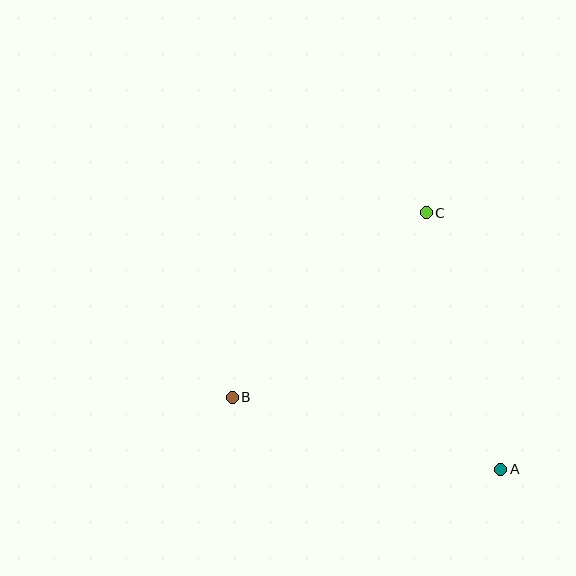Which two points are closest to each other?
Points A and C are closest to each other.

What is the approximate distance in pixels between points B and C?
The distance between B and C is approximately 268 pixels.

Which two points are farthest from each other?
Points A and B are farthest from each other.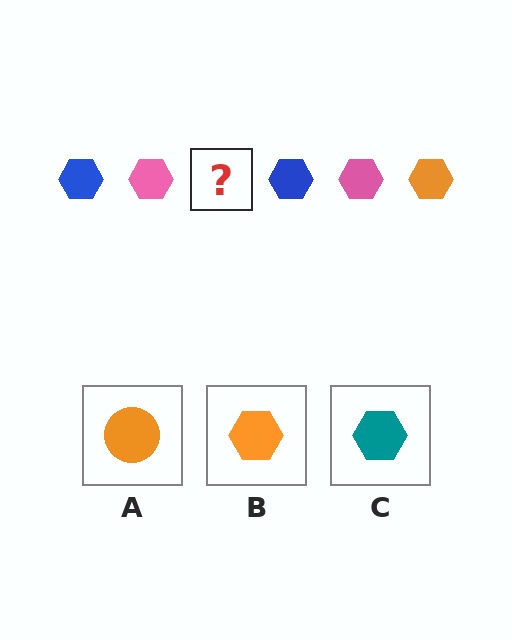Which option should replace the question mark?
Option B.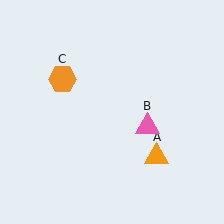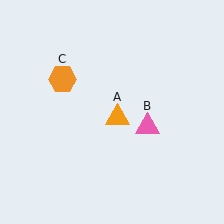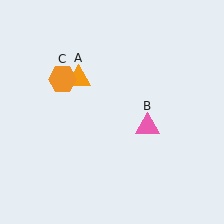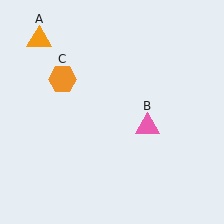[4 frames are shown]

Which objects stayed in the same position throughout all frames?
Pink triangle (object B) and orange hexagon (object C) remained stationary.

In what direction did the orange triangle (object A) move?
The orange triangle (object A) moved up and to the left.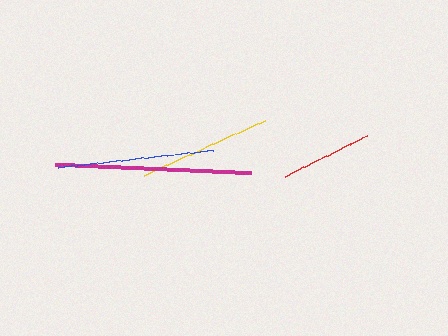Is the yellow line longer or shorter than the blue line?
The blue line is longer than the yellow line.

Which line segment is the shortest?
The red line is the shortest at approximately 92 pixels.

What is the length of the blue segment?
The blue segment is approximately 155 pixels long.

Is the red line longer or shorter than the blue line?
The blue line is longer than the red line.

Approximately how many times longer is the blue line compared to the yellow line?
The blue line is approximately 1.2 times the length of the yellow line.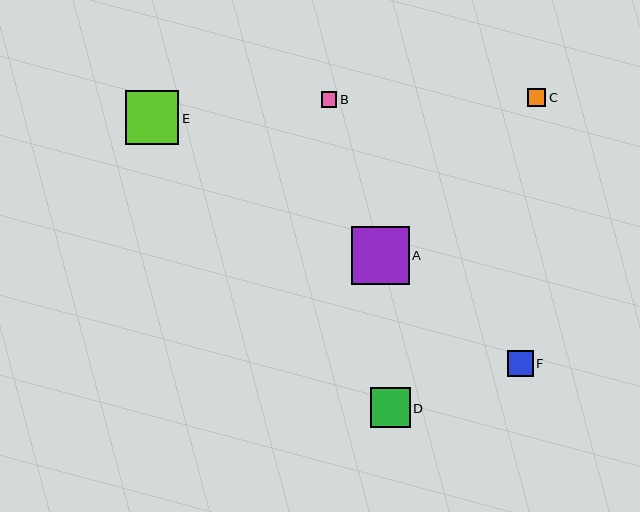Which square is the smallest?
Square B is the smallest with a size of approximately 16 pixels.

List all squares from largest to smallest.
From largest to smallest: A, E, D, F, C, B.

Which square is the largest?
Square A is the largest with a size of approximately 58 pixels.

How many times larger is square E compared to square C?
Square E is approximately 2.9 times the size of square C.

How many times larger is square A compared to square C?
Square A is approximately 3.1 times the size of square C.